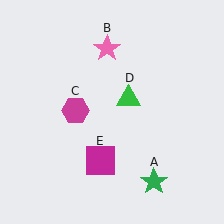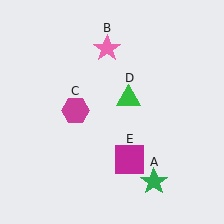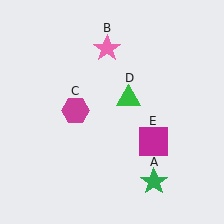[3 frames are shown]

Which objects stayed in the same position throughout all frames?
Green star (object A) and pink star (object B) and magenta hexagon (object C) and green triangle (object D) remained stationary.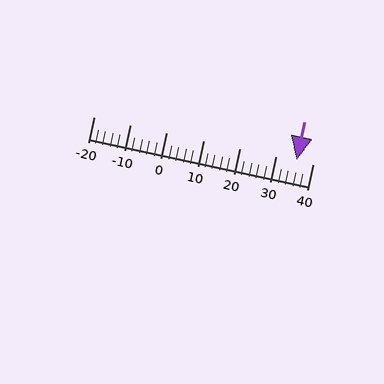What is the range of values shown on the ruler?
The ruler shows values from -20 to 40.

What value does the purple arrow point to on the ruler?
The purple arrow points to approximately 36.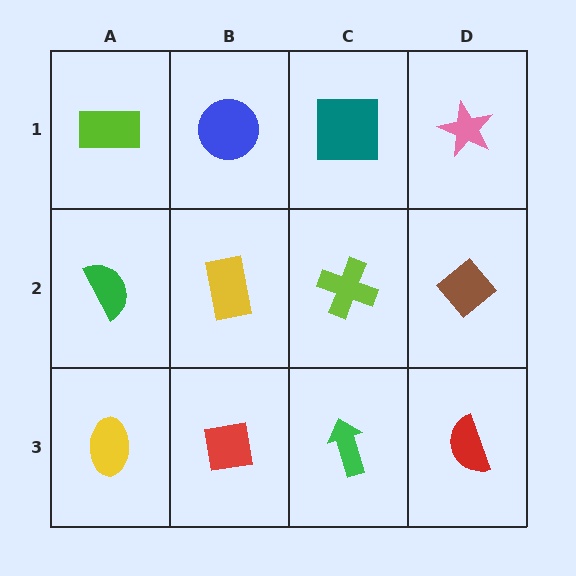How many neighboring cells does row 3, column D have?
2.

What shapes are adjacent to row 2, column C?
A teal square (row 1, column C), a green arrow (row 3, column C), a yellow rectangle (row 2, column B), a brown diamond (row 2, column D).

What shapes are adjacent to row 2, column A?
A lime rectangle (row 1, column A), a yellow ellipse (row 3, column A), a yellow rectangle (row 2, column B).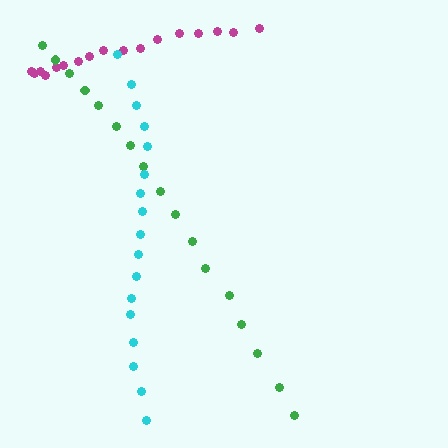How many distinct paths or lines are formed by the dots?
There are 3 distinct paths.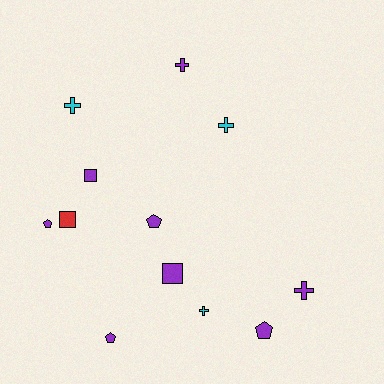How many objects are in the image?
There are 12 objects.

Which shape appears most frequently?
Cross, with 5 objects.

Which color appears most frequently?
Purple, with 8 objects.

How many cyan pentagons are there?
There are no cyan pentagons.